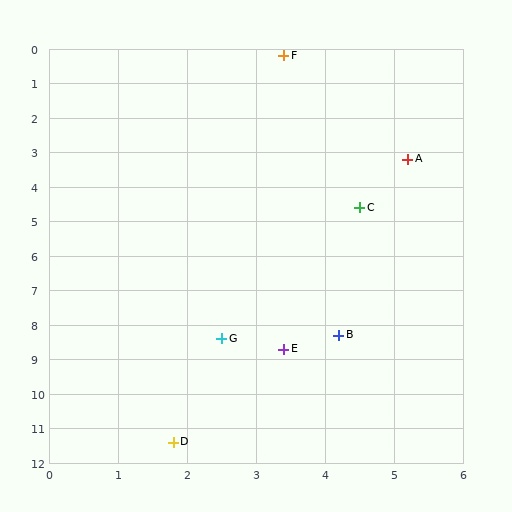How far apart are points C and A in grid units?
Points C and A are about 1.6 grid units apart.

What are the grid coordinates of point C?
Point C is at approximately (4.5, 4.6).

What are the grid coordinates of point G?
Point G is at approximately (2.5, 8.4).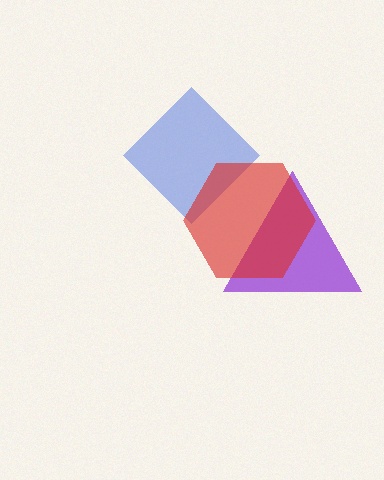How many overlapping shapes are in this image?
There are 3 overlapping shapes in the image.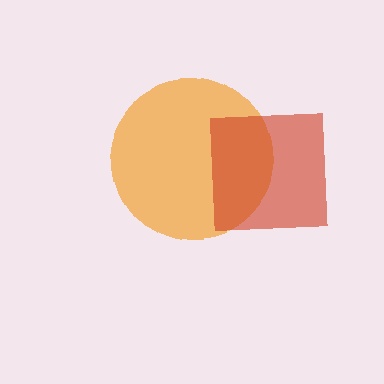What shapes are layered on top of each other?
The layered shapes are: an orange circle, a red square.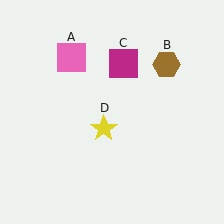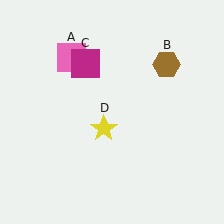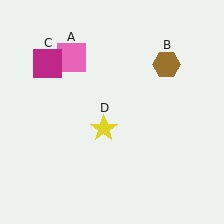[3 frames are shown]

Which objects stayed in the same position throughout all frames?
Pink square (object A) and brown hexagon (object B) and yellow star (object D) remained stationary.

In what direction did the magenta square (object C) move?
The magenta square (object C) moved left.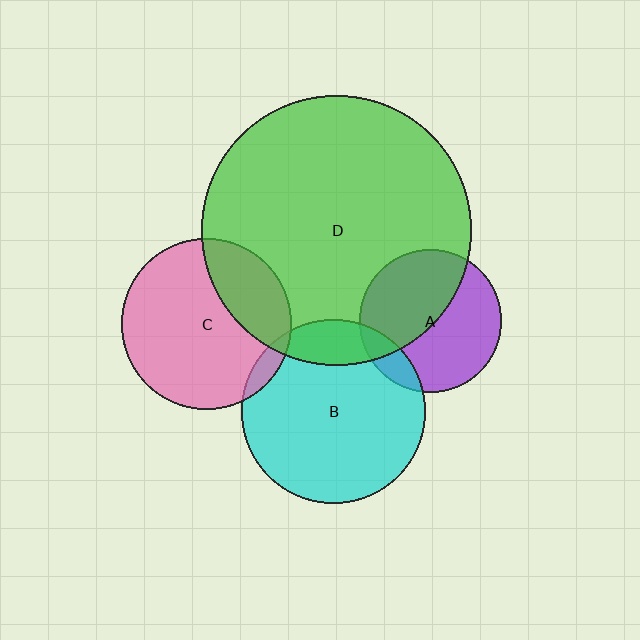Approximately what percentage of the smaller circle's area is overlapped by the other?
Approximately 5%.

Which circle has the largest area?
Circle D (green).